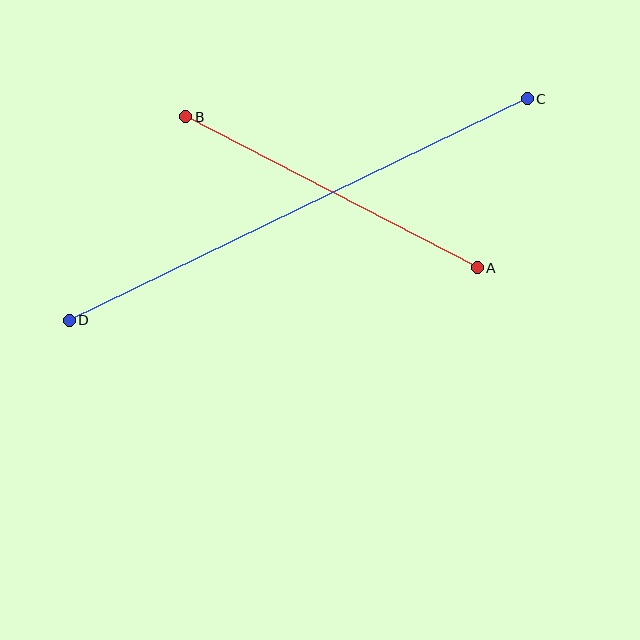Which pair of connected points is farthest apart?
Points C and D are farthest apart.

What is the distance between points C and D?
The distance is approximately 509 pixels.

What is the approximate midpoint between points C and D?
The midpoint is at approximately (298, 209) pixels.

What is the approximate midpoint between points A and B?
The midpoint is at approximately (332, 192) pixels.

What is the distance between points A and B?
The distance is approximately 329 pixels.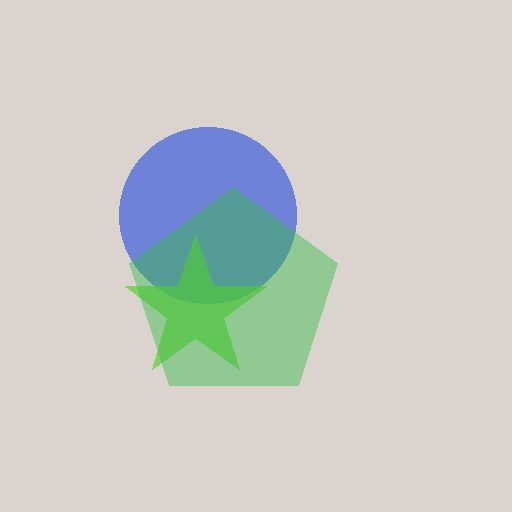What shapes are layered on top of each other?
The layered shapes are: a blue circle, a lime star, a green pentagon.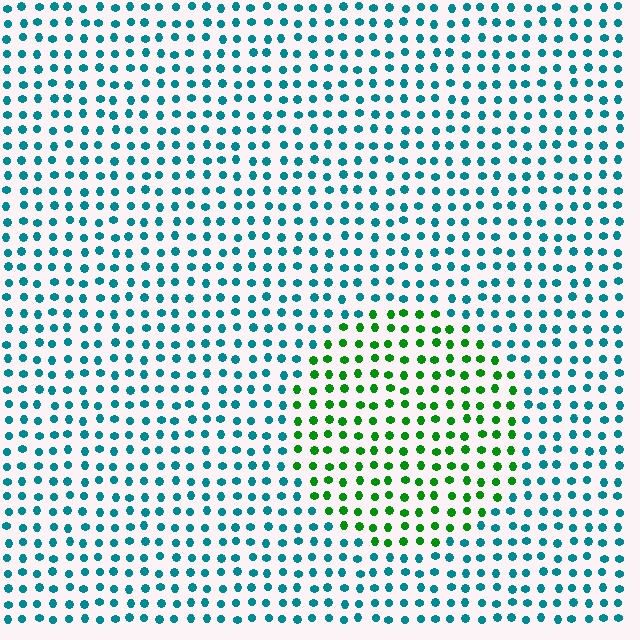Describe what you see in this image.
The image is filled with small teal elements in a uniform arrangement. A circle-shaped region is visible where the elements are tinted to a slightly different hue, forming a subtle color boundary.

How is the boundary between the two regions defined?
The boundary is defined purely by a slight shift in hue (about 57 degrees). Spacing, size, and orientation are identical on both sides.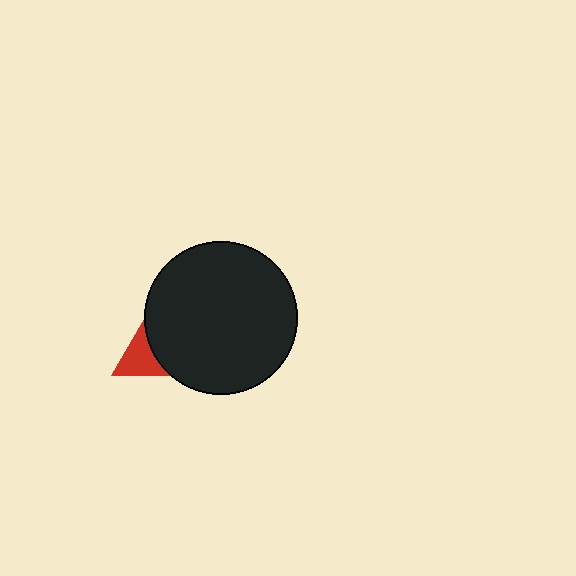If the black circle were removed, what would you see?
You would see the complete red triangle.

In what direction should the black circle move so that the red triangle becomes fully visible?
The black circle should move right. That is the shortest direction to clear the overlap and leave the red triangle fully visible.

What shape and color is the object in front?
The object in front is a black circle.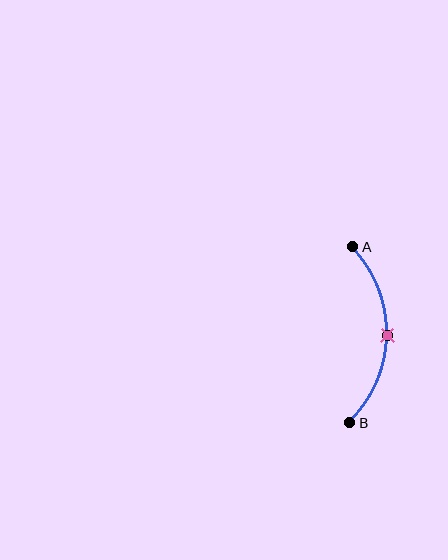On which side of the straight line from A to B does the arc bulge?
The arc bulges to the right of the straight line connecting A and B.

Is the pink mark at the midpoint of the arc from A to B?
Yes. The pink mark lies on the arc at equal arc-length from both A and B — it is the arc midpoint.